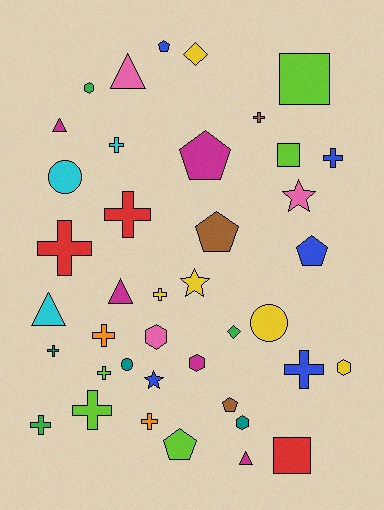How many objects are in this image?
There are 40 objects.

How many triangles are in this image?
There are 5 triangles.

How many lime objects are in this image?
There are 5 lime objects.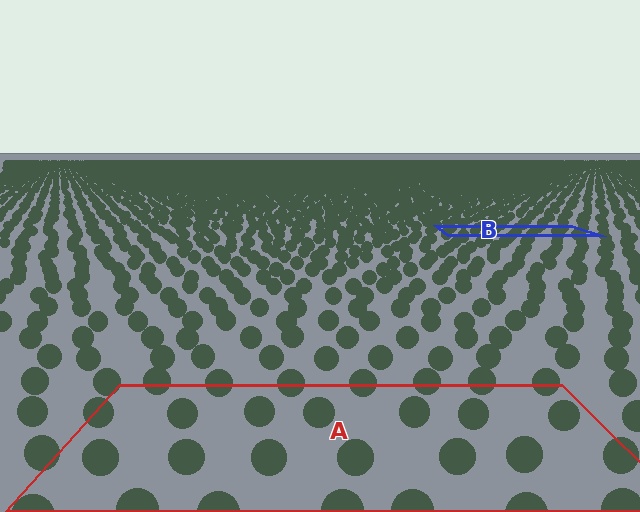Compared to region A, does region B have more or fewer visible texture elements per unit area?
Region B has more texture elements per unit area — they are packed more densely because it is farther away.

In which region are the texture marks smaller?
The texture marks are smaller in region B, because it is farther away.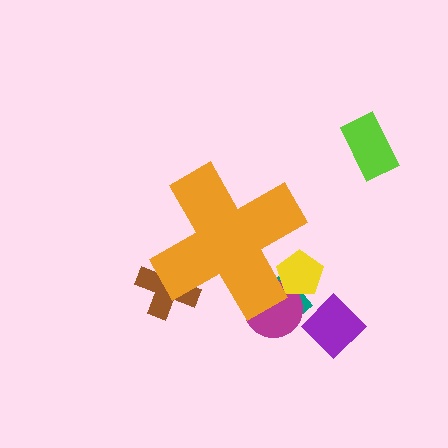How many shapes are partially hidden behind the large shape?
4 shapes are partially hidden.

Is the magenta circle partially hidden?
Yes, the magenta circle is partially hidden behind the orange cross.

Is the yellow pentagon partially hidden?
Yes, the yellow pentagon is partially hidden behind the orange cross.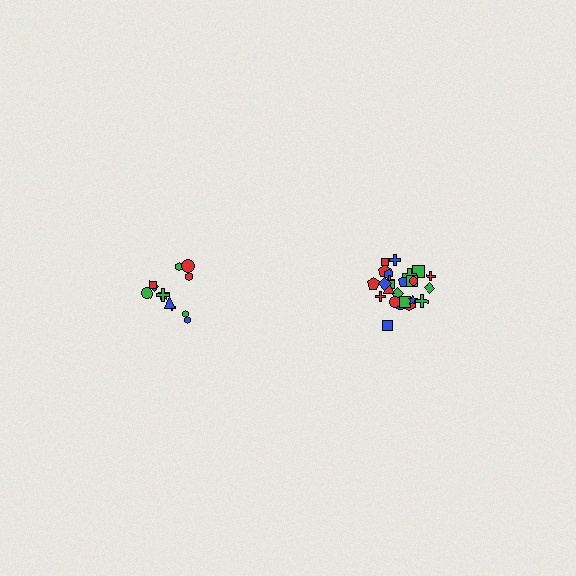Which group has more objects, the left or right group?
The right group.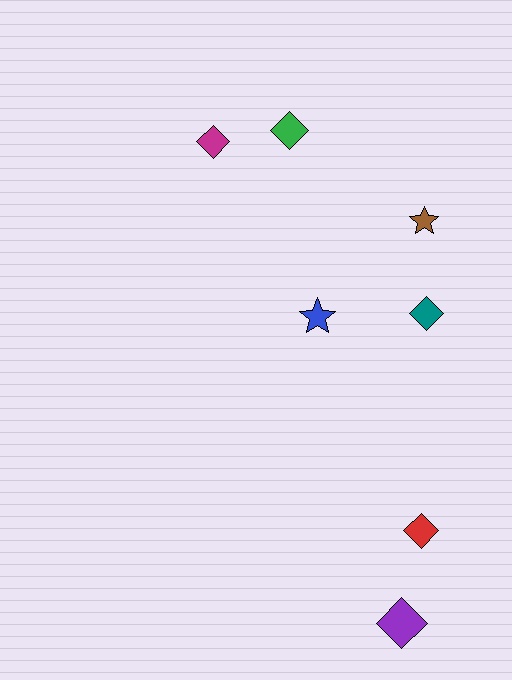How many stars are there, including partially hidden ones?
There are 2 stars.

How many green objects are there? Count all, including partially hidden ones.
There is 1 green object.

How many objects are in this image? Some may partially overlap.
There are 7 objects.